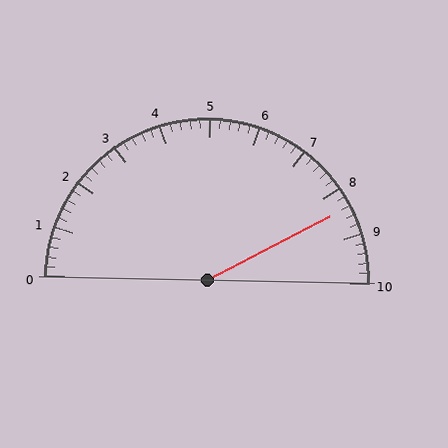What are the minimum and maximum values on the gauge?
The gauge ranges from 0 to 10.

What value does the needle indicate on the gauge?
The needle indicates approximately 8.4.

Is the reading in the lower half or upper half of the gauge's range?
The reading is in the upper half of the range (0 to 10).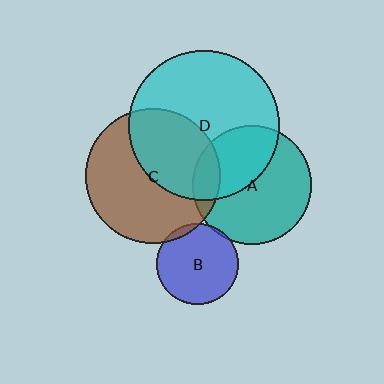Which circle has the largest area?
Circle D (cyan).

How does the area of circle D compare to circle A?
Approximately 1.6 times.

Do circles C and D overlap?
Yes.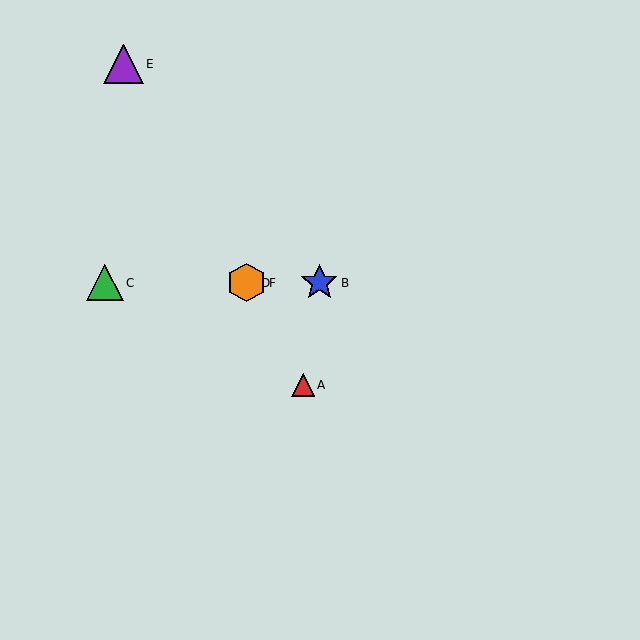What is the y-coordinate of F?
Object F is at y≈283.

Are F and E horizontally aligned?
No, F is at y≈283 and E is at y≈64.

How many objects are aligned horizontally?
4 objects (B, C, D, F) are aligned horizontally.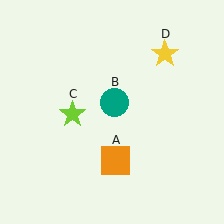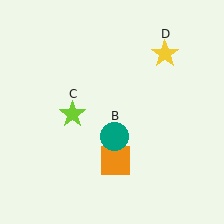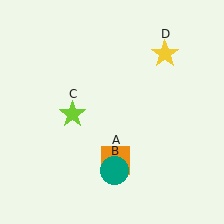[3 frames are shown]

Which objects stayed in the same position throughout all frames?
Orange square (object A) and lime star (object C) and yellow star (object D) remained stationary.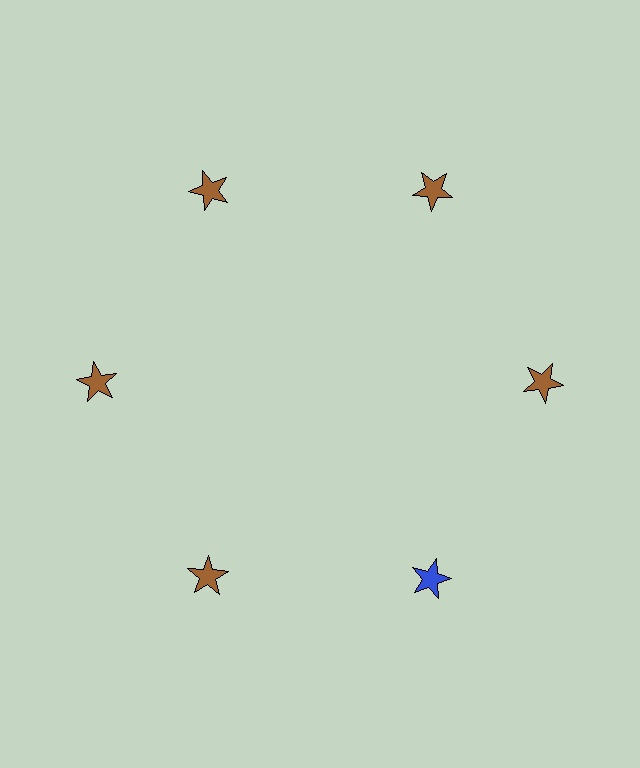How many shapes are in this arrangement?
There are 6 shapes arranged in a ring pattern.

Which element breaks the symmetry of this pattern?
The blue star at roughly the 5 o'clock position breaks the symmetry. All other shapes are brown stars.